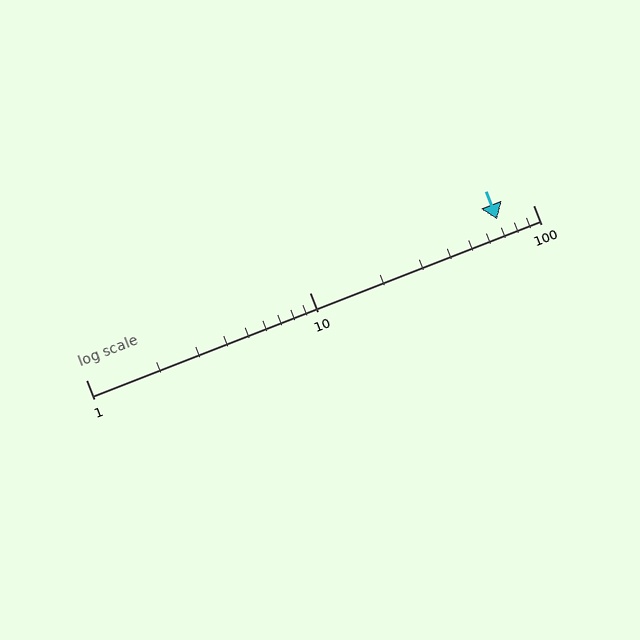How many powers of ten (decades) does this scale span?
The scale spans 2 decades, from 1 to 100.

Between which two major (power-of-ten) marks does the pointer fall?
The pointer is between 10 and 100.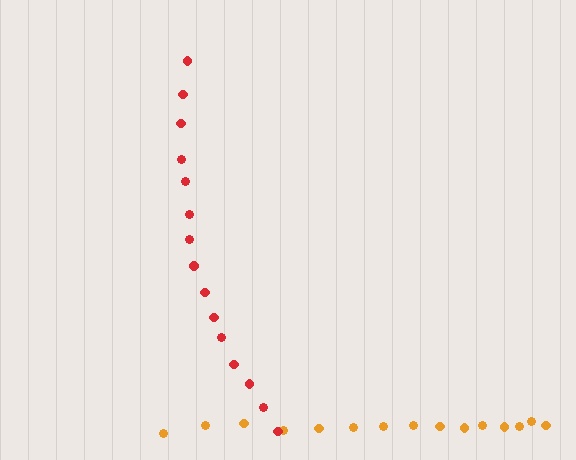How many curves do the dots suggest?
There are 2 distinct paths.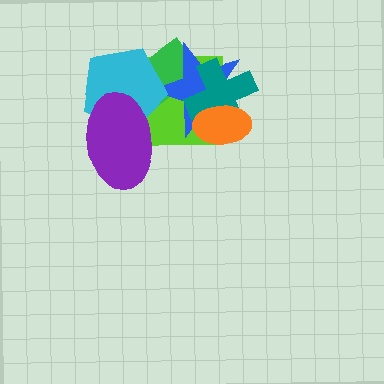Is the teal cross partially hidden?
Yes, it is partially covered by another shape.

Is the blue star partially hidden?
Yes, it is partially covered by another shape.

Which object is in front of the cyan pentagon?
The purple ellipse is in front of the cyan pentagon.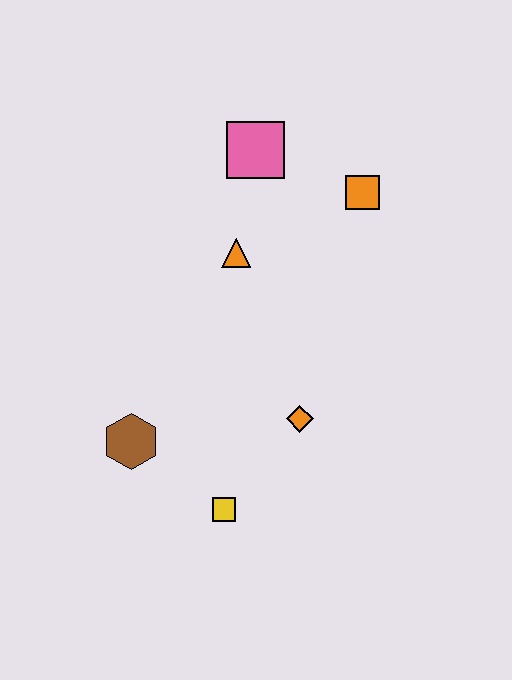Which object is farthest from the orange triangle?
The yellow square is farthest from the orange triangle.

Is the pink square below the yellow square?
No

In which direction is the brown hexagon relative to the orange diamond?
The brown hexagon is to the left of the orange diamond.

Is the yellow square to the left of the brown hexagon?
No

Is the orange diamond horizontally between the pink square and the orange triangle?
No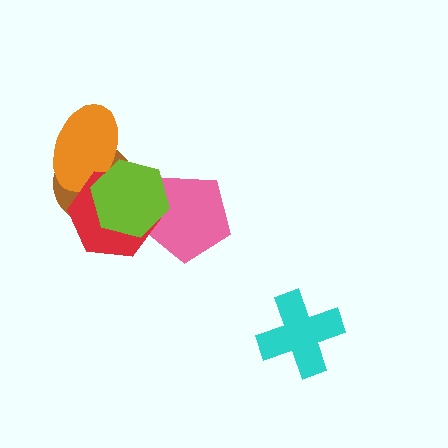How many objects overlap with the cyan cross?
0 objects overlap with the cyan cross.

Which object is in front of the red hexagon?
The lime hexagon is in front of the red hexagon.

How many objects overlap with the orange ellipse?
3 objects overlap with the orange ellipse.